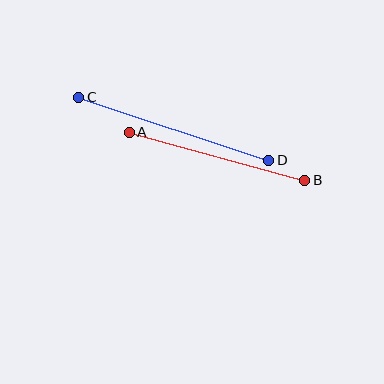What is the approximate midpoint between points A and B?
The midpoint is at approximately (217, 156) pixels.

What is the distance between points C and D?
The distance is approximately 200 pixels.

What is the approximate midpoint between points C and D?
The midpoint is at approximately (174, 129) pixels.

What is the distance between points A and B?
The distance is approximately 182 pixels.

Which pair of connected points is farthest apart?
Points C and D are farthest apart.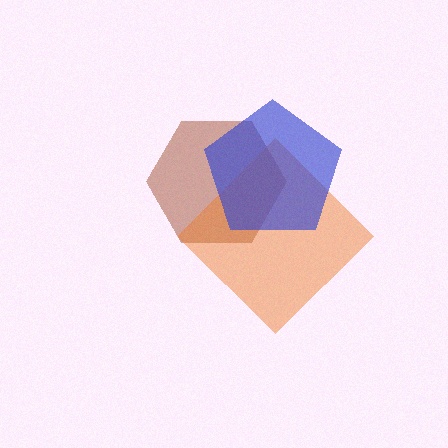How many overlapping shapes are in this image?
There are 3 overlapping shapes in the image.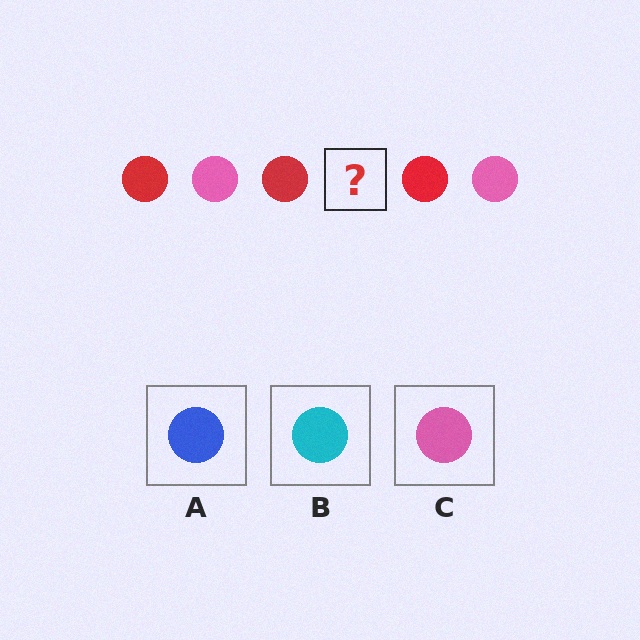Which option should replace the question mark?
Option C.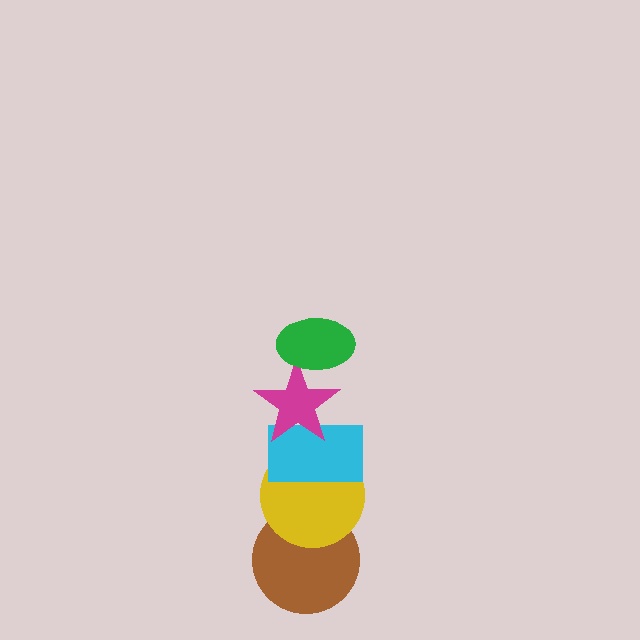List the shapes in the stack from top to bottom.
From top to bottom: the green ellipse, the magenta star, the cyan rectangle, the yellow circle, the brown circle.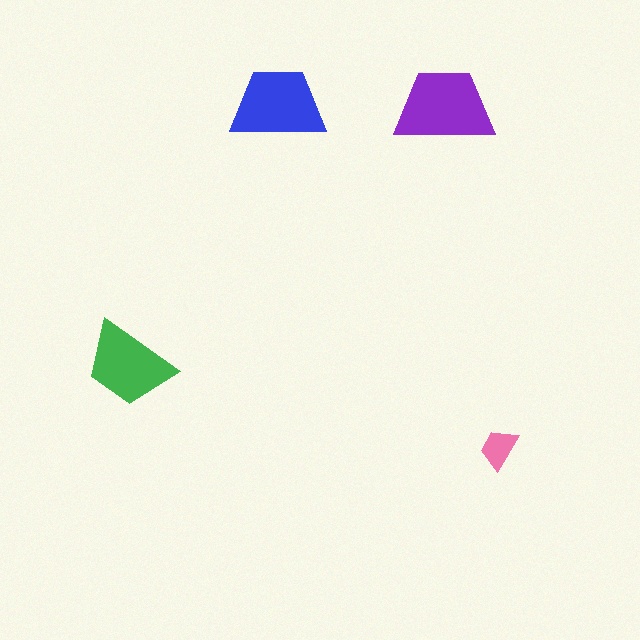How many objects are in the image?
There are 4 objects in the image.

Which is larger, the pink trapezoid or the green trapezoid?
The green one.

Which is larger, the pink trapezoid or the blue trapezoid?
The blue one.